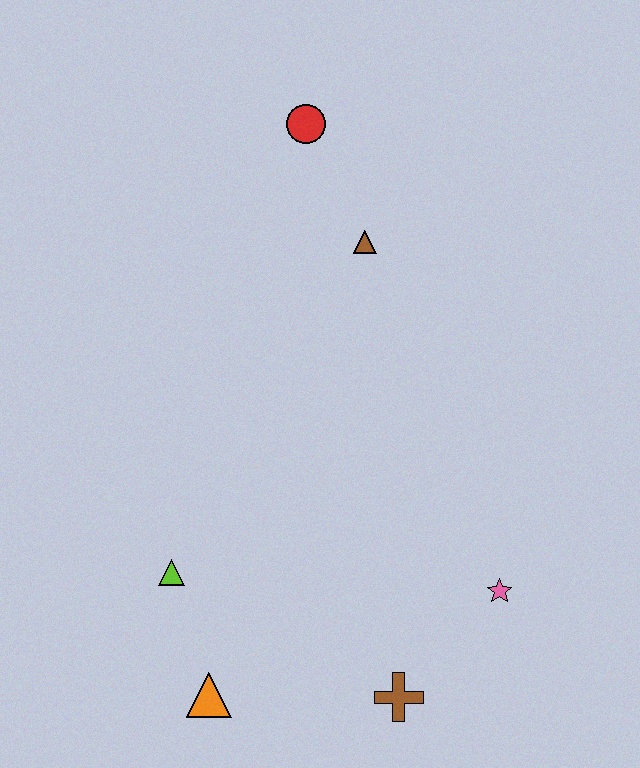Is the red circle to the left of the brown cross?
Yes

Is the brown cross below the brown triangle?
Yes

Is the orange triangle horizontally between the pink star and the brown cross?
No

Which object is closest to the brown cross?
The pink star is closest to the brown cross.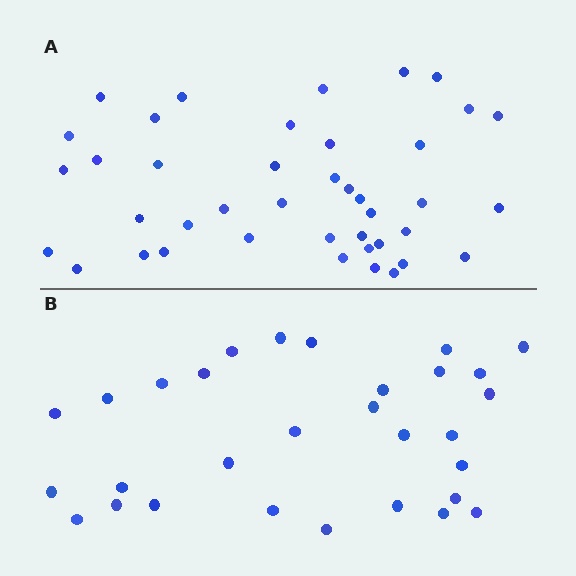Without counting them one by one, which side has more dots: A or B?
Region A (the top region) has more dots.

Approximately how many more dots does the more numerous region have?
Region A has roughly 12 or so more dots than region B.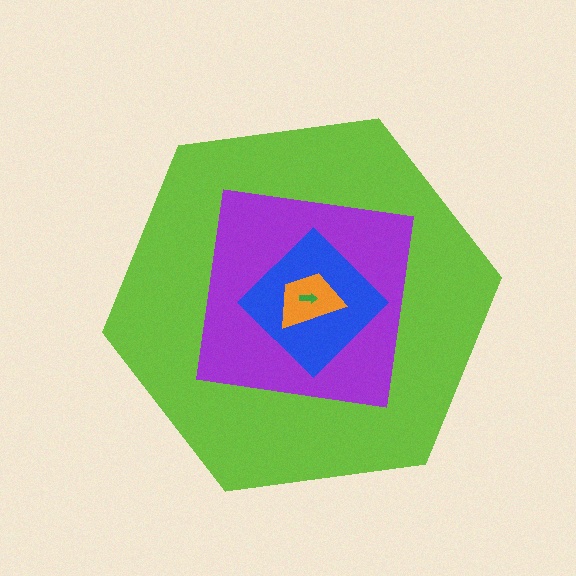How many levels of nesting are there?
5.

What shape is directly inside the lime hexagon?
The purple square.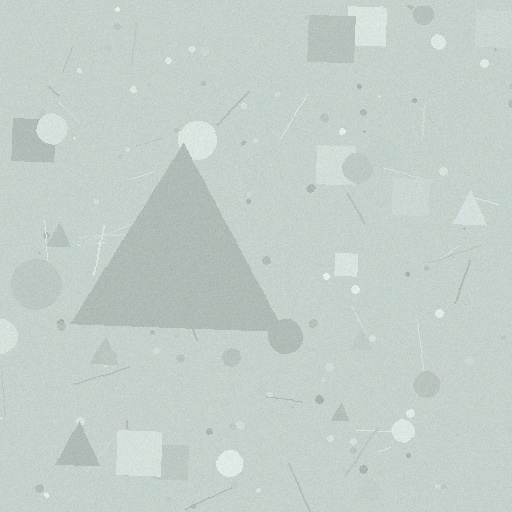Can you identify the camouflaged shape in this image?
The camouflaged shape is a triangle.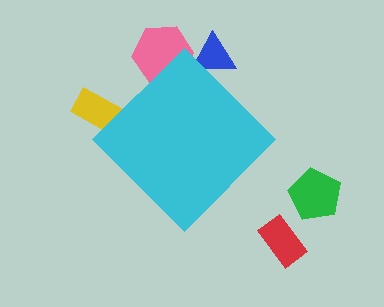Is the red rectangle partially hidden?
No, the red rectangle is fully visible.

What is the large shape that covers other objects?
A cyan diamond.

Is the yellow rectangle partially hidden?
Yes, the yellow rectangle is partially hidden behind the cyan diamond.